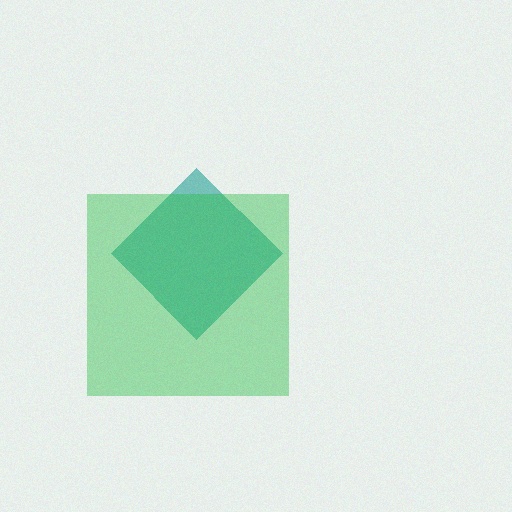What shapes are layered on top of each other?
The layered shapes are: a teal diamond, a green square.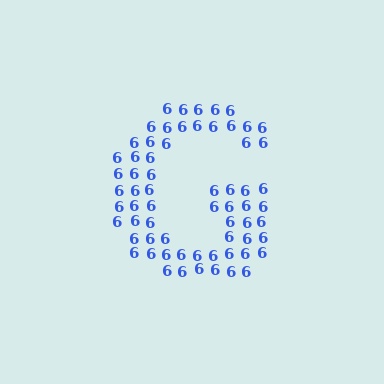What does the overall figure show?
The overall figure shows the letter G.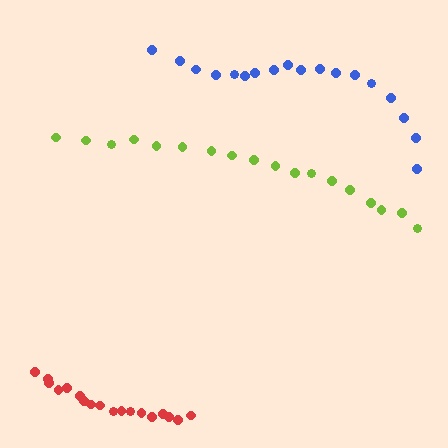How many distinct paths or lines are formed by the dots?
There are 3 distinct paths.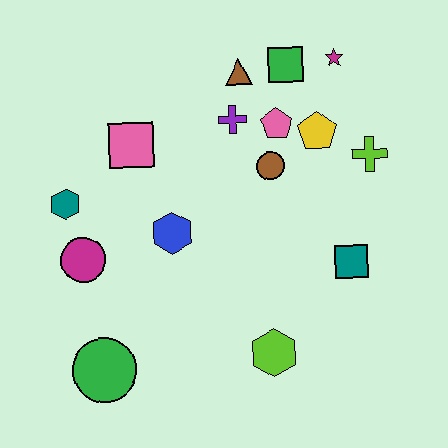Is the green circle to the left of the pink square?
Yes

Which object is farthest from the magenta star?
The green circle is farthest from the magenta star.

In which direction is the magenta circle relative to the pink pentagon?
The magenta circle is to the left of the pink pentagon.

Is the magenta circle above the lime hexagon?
Yes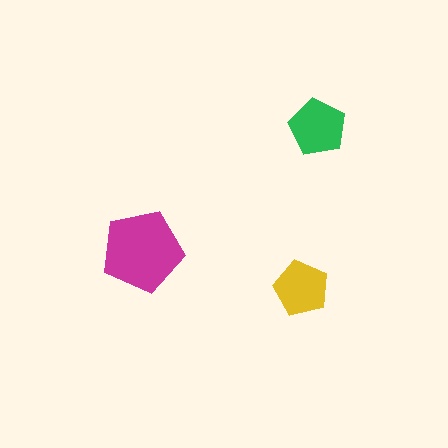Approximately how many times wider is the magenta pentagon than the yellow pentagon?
About 1.5 times wider.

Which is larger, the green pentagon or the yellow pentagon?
The green one.